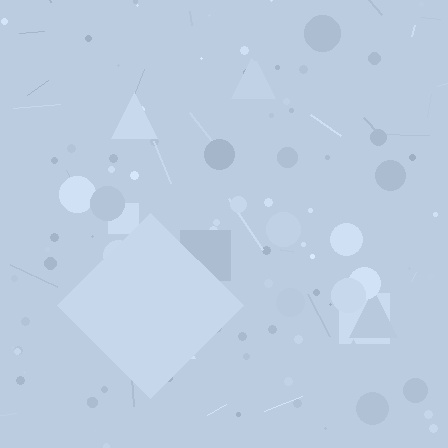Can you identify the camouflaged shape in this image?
The camouflaged shape is a diamond.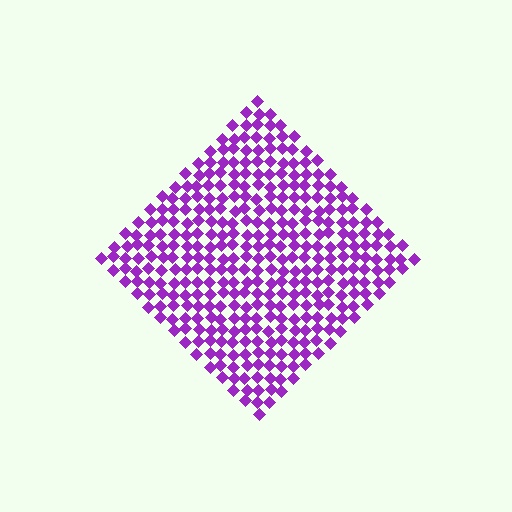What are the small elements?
The small elements are diamonds.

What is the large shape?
The large shape is a diamond.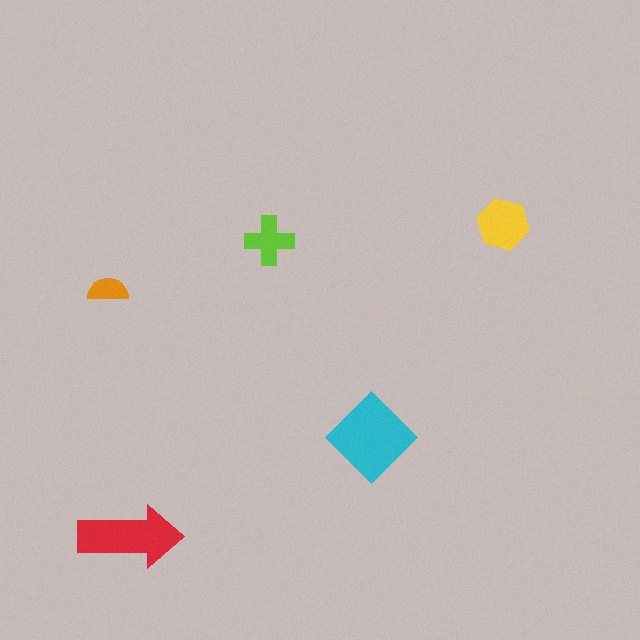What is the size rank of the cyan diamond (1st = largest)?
1st.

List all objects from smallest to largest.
The orange semicircle, the lime cross, the yellow hexagon, the red arrow, the cyan diamond.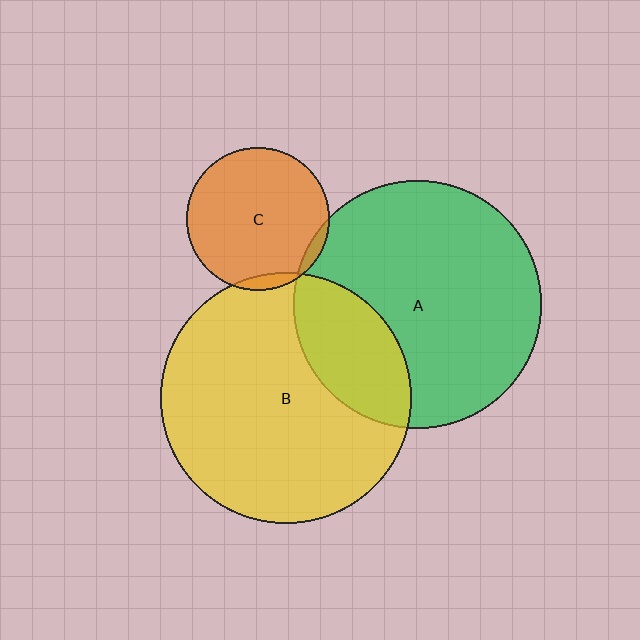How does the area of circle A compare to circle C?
Approximately 3.0 times.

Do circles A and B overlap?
Yes.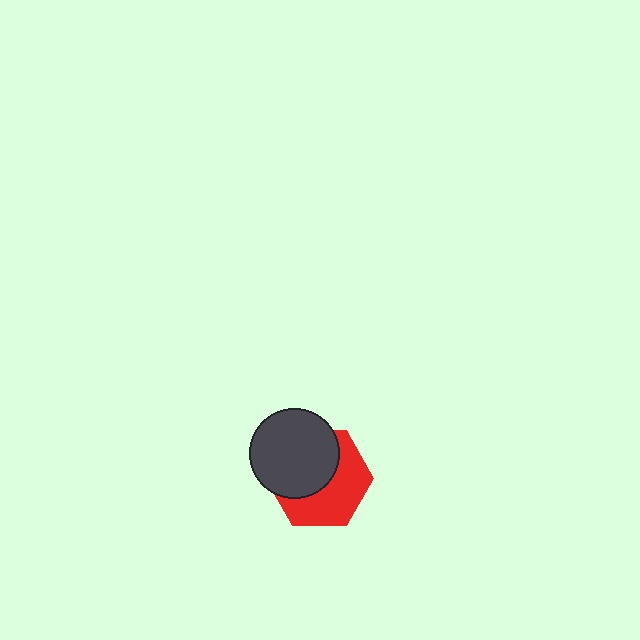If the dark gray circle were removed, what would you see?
You would see the complete red hexagon.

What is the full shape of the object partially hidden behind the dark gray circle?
The partially hidden object is a red hexagon.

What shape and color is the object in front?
The object in front is a dark gray circle.